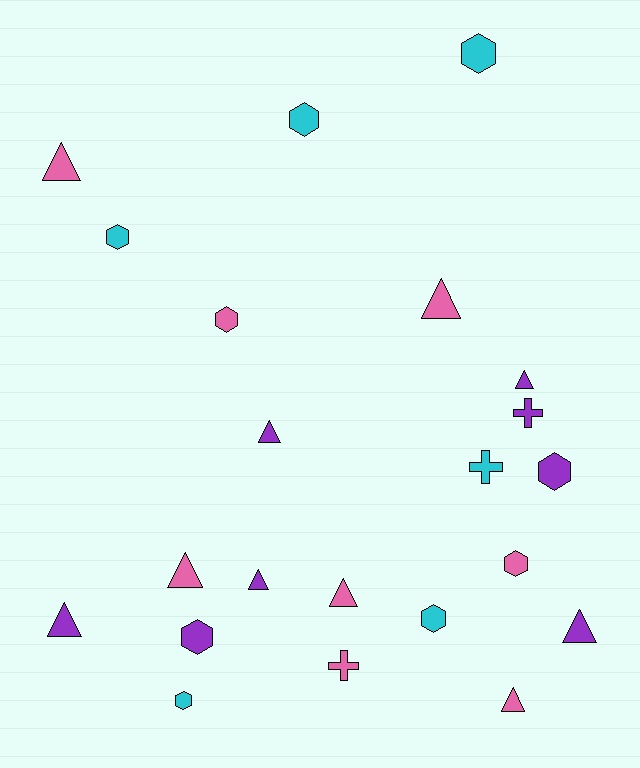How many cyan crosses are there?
There is 1 cyan cross.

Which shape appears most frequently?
Triangle, with 10 objects.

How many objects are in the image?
There are 22 objects.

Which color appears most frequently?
Pink, with 8 objects.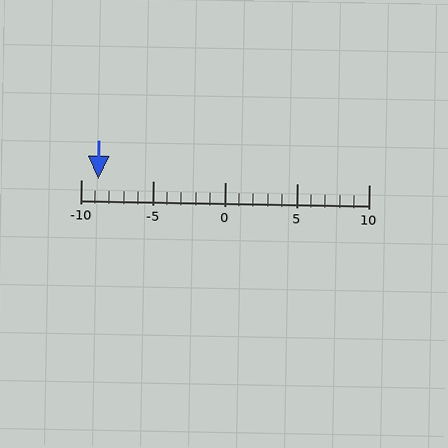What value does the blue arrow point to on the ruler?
The blue arrow points to approximately -9.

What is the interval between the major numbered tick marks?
The major tick marks are spaced 5 units apart.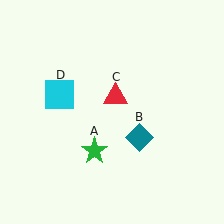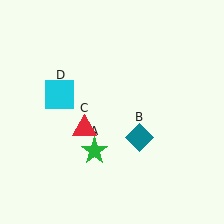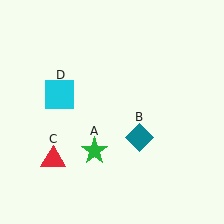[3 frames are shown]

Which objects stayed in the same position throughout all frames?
Green star (object A) and teal diamond (object B) and cyan square (object D) remained stationary.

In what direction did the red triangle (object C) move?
The red triangle (object C) moved down and to the left.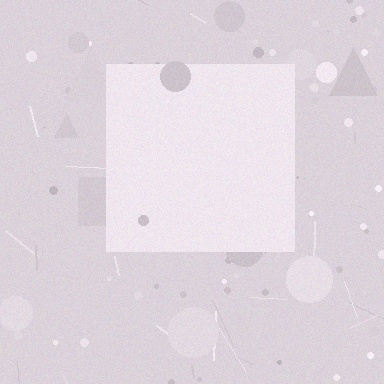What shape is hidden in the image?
A square is hidden in the image.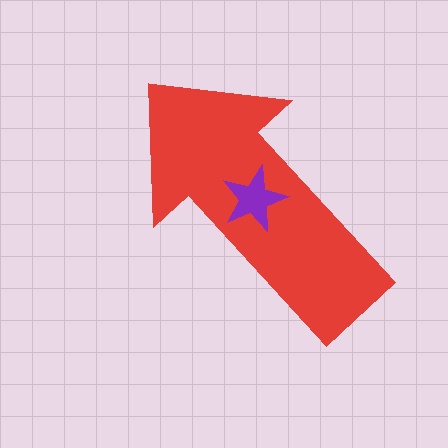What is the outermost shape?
The red arrow.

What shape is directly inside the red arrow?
The purple star.